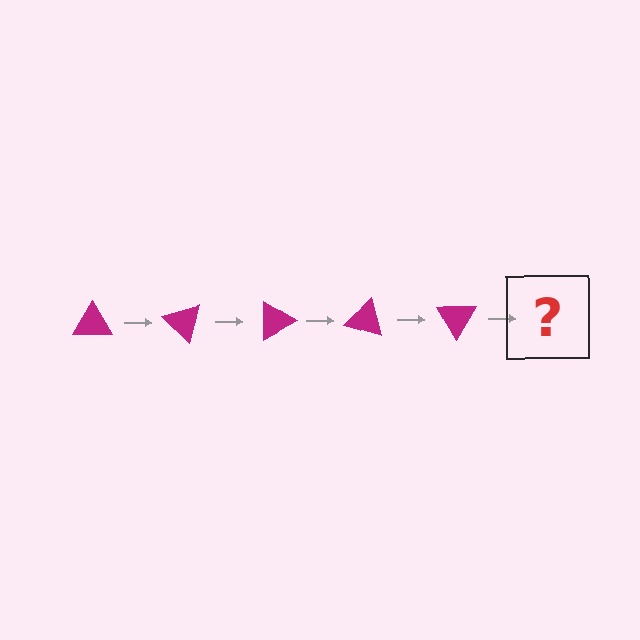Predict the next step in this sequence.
The next step is a magenta triangle rotated 225 degrees.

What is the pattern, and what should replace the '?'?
The pattern is that the triangle rotates 45 degrees each step. The '?' should be a magenta triangle rotated 225 degrees.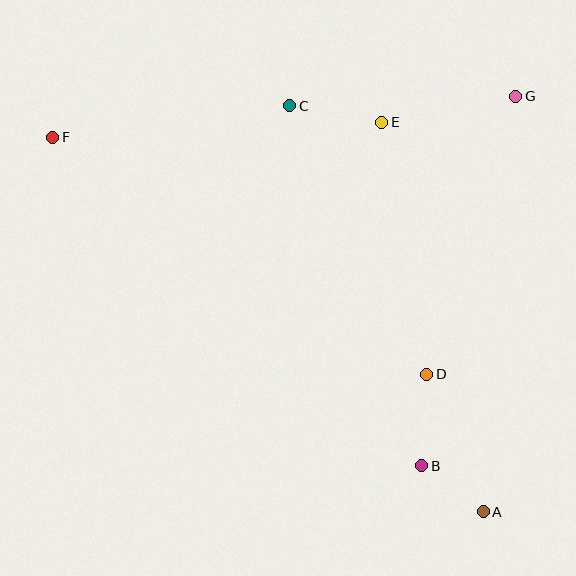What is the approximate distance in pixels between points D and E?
The distance between D and E is approximately 256 pixels.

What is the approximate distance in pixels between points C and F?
The distance between C and F is approximately 239 pixels.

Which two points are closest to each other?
Points A and B are closest to each other.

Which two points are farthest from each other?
Points A and F are farthest from each other.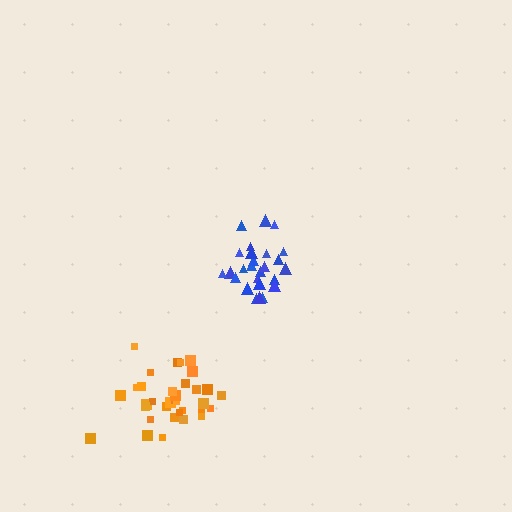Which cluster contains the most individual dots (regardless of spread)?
Orange (34).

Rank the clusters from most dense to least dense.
blue, orange.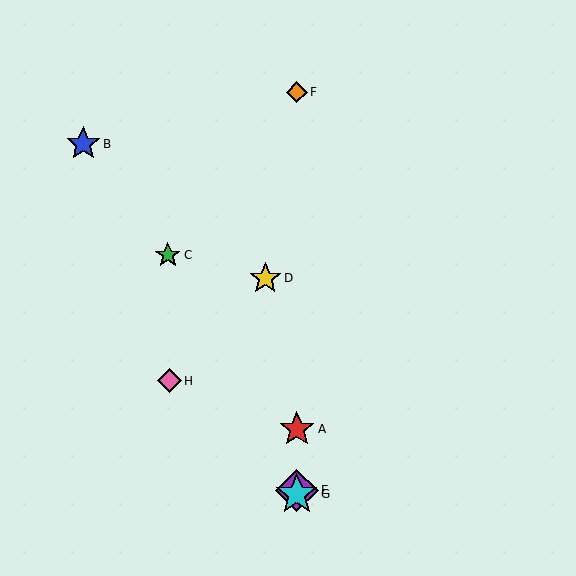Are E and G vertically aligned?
Yes, both are at x≈297.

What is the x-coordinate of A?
Object A is at x≈297.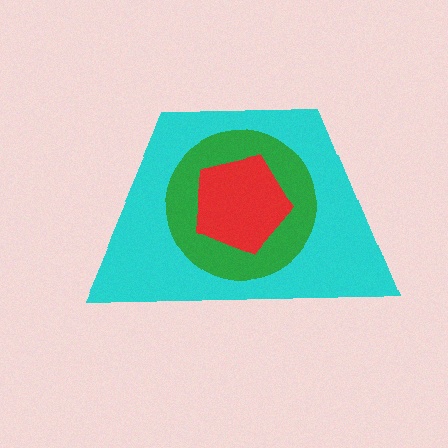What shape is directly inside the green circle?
The red pentagon.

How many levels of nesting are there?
3.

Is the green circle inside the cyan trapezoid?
Yes.